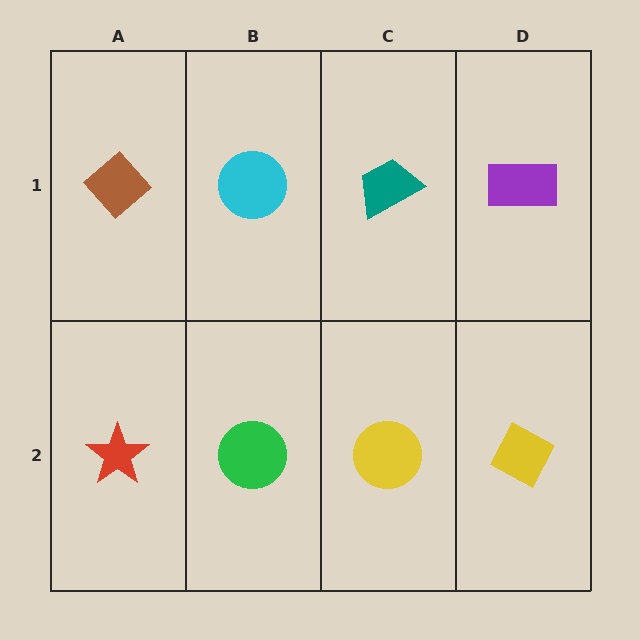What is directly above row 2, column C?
A teal trapezoid.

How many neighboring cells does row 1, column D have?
2.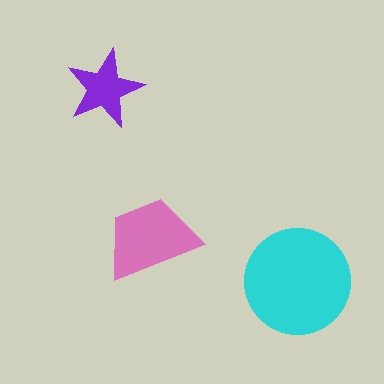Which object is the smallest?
The purple star.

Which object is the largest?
The cyan circle.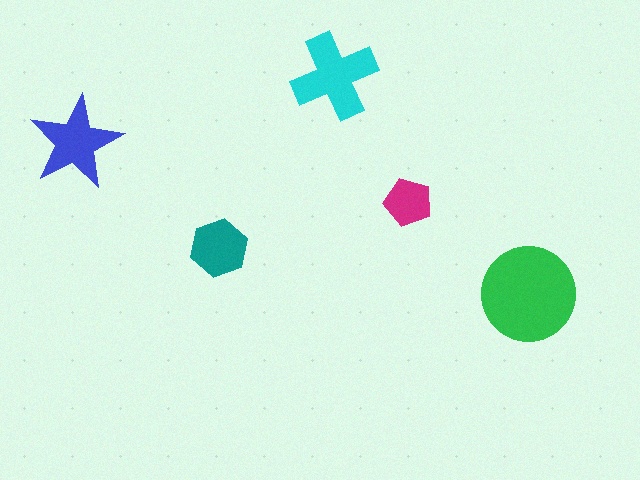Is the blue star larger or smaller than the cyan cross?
Smaller.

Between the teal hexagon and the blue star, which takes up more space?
The blue star.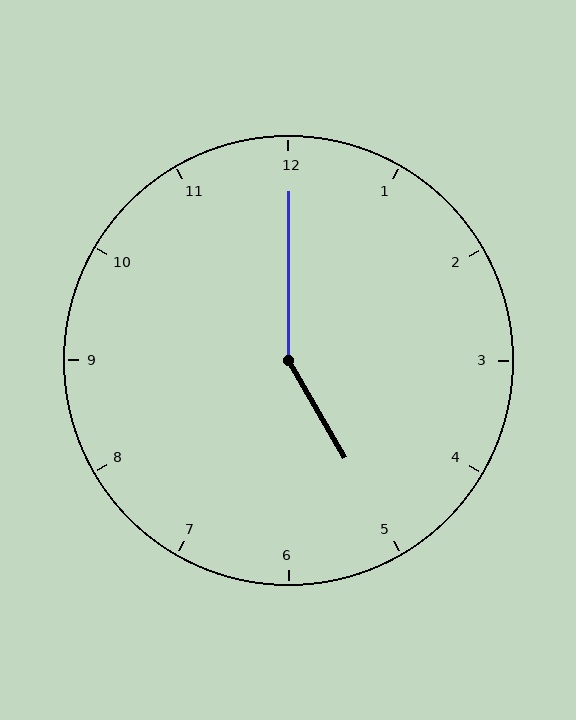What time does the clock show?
5:00.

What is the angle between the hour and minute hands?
Approximately 150 degrees.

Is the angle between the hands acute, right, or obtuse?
It is obtuse.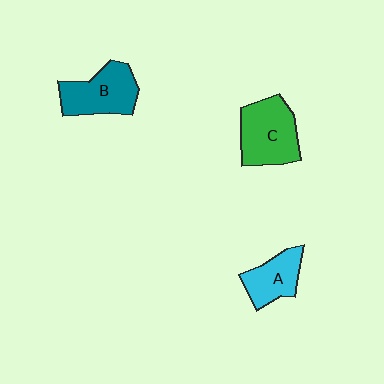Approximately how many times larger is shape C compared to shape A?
Approximately 1.5 times.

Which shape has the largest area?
Shape C (green).